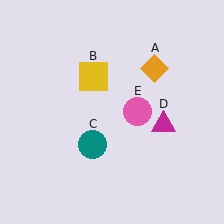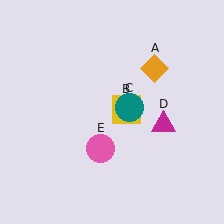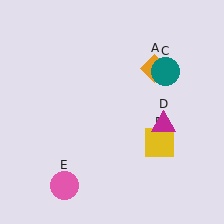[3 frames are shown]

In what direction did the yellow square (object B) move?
The yellow square (object B) moved down and to the right.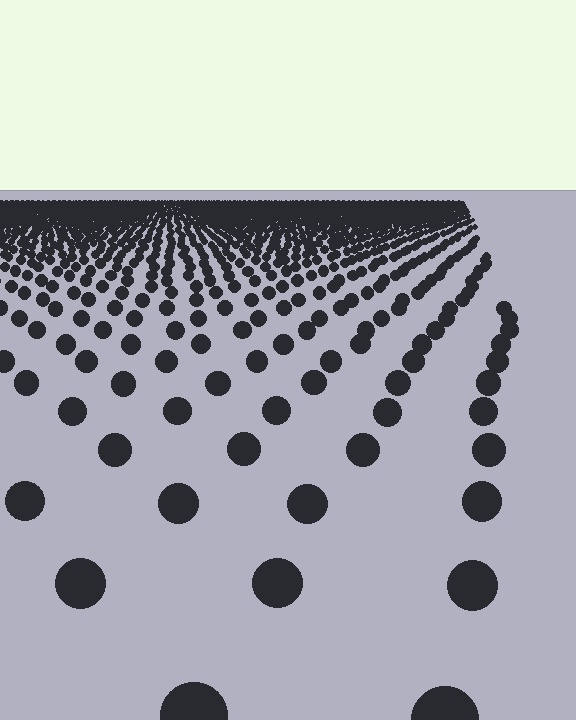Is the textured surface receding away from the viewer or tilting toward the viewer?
The surface is receding away from the viewer. Texture elements get smaller and denser toward the top.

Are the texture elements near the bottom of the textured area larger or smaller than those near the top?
Larger. Near the bottom, elements are closer to the viewer and appear at a bigger on-screen size.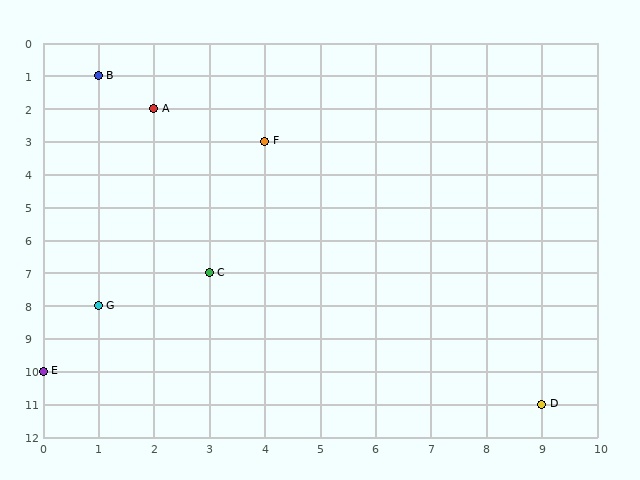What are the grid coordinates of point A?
Point A is at grid coordinates (2, 2).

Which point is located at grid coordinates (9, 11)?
Point D is at (9, 11).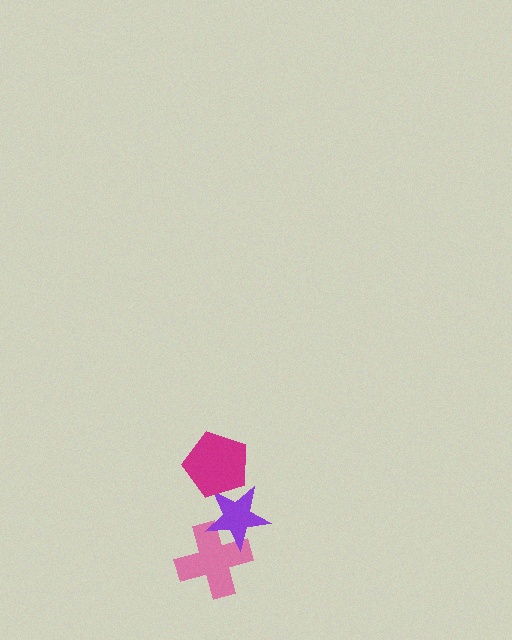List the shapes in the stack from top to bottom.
From top to bottom: the magenta pentagon, the purple star, the pink cross.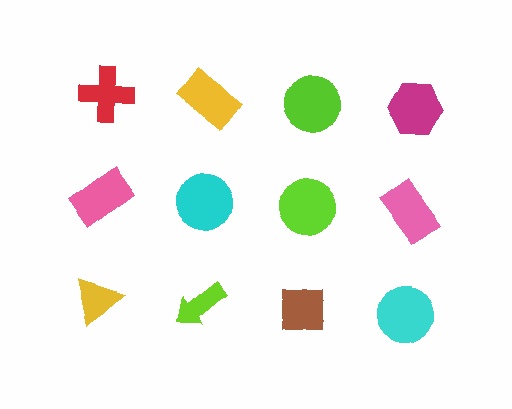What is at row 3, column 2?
A lime arrow.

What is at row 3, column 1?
A yellow triangle.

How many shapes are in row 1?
4 shapes.